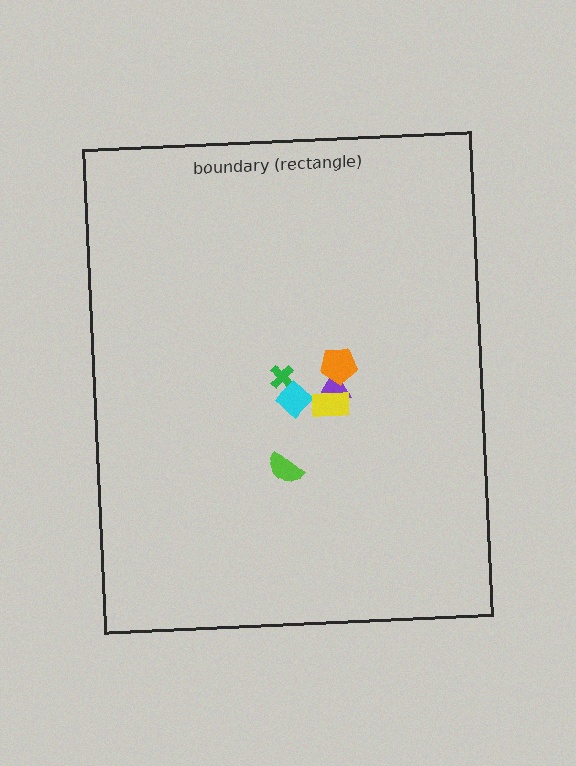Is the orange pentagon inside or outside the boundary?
Inside.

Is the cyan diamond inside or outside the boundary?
Inside.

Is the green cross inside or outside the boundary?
Inside.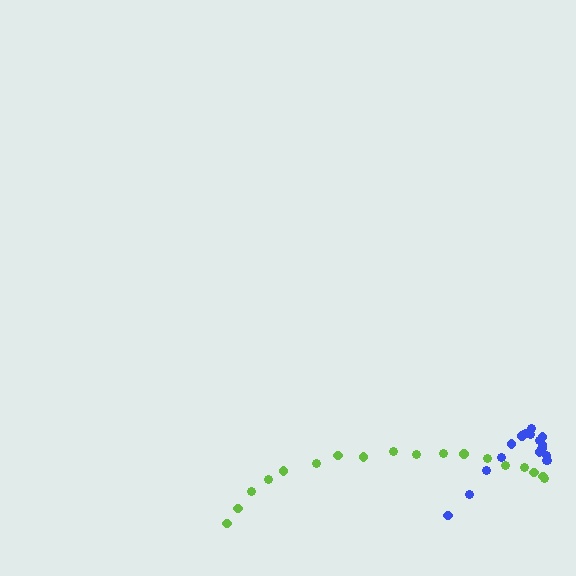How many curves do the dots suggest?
There are 2 distinct paths.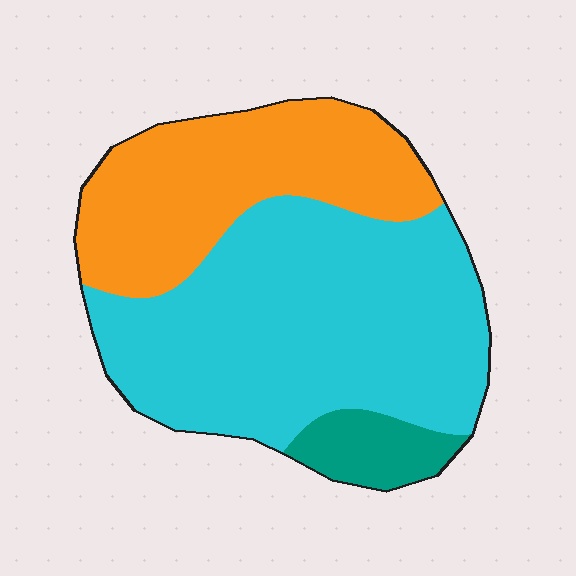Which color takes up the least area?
Teal, at roughly 10%.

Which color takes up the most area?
Cyan, at roughly 60%.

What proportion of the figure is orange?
Orange takes up between a quarter and a half of the figure.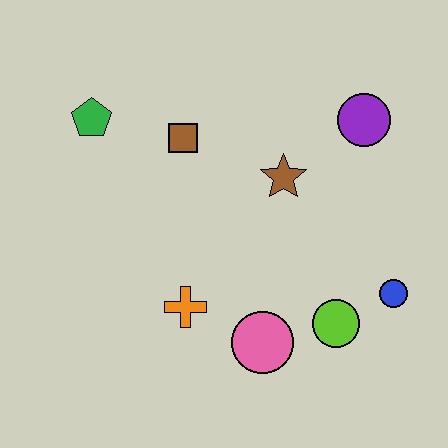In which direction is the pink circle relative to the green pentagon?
The pink circle is below the green pentagon.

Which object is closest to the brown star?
The purple circle is closest to the brown star.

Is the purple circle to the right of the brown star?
Yes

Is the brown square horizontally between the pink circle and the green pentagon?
Yes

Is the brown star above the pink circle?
Yes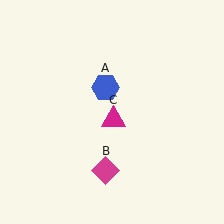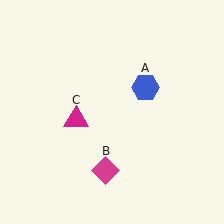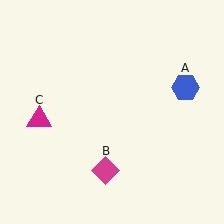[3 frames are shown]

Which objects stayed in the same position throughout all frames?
Magenta diamond (object B) remained stationary.